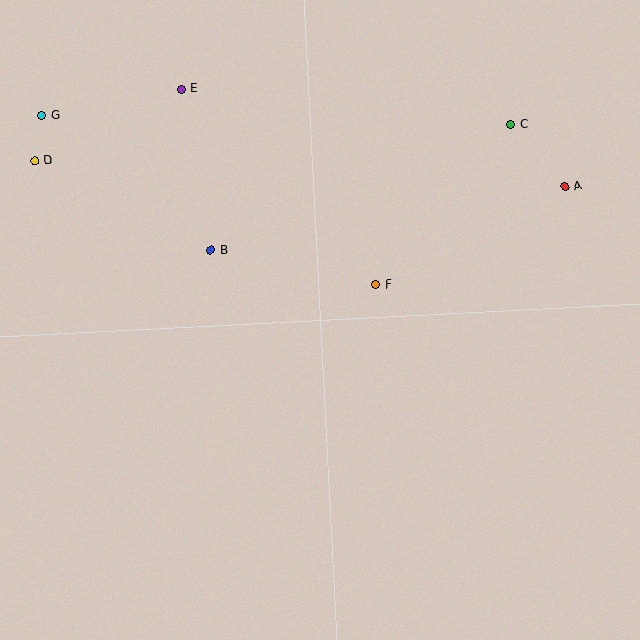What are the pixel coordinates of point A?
Point A is at (565, 187).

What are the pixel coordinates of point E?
Point E is at (181, 89).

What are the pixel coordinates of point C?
Point C is at (511, 125).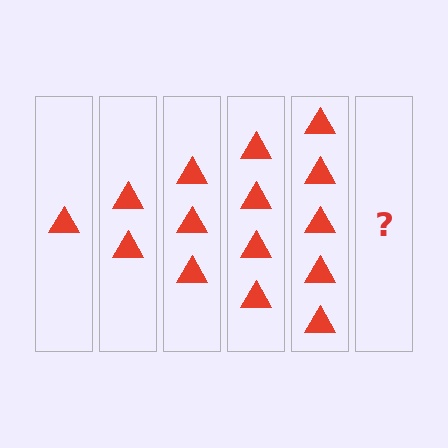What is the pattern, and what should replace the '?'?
The pattern is that each step adds one more triangle. The '?' should be 6 triangles.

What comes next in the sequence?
The next element should be 6 triangles.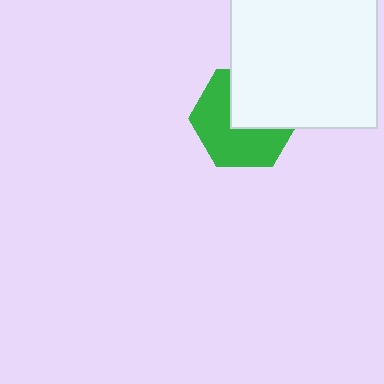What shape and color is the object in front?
The object in front is a white square.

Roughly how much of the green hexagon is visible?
About half of it is visible (roughly 57%).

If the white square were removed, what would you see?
You would see the complete green hexagon.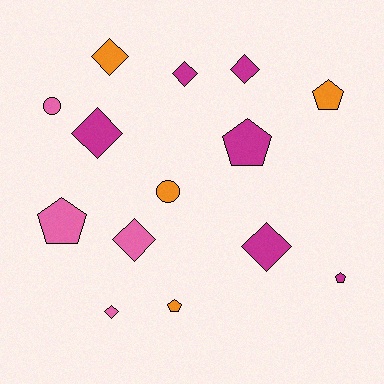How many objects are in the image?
There are 14 objects.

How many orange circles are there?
There is 1 orange circle.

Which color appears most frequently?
Magenta, with 6 objects.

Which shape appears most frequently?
Diamond, with 7 objects.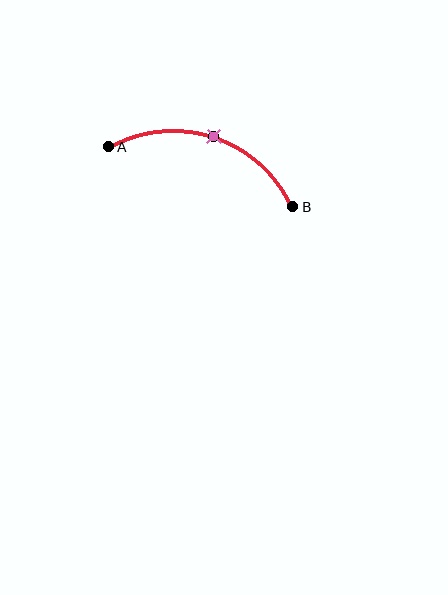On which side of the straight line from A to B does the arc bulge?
The arc bulges above the straight line connecting A and B.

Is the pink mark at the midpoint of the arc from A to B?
Yes. The pink mark lies on the arc at equal arc-length from both A and B — it is the arc midpoint.